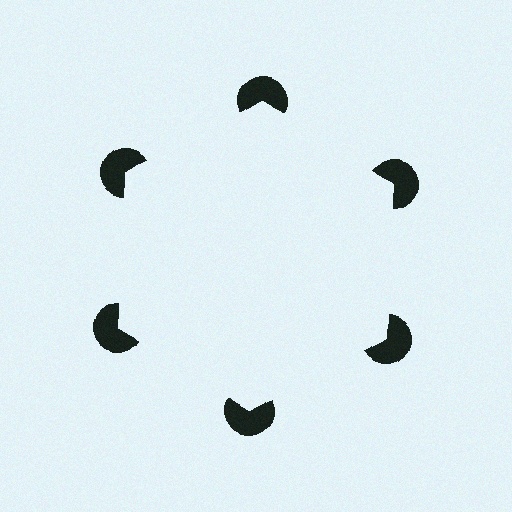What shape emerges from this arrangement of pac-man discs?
An illusory hexagon — its edges are inferred from the aligned wedge cuts in the pac-man discs, not physically drawn.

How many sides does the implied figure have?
6 sides.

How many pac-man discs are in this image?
There are 6 — one at each vertex of the illusory hexagon.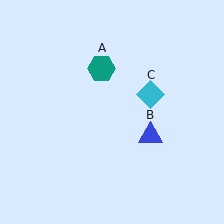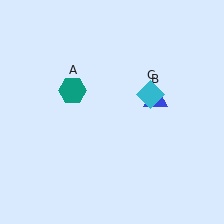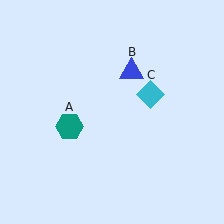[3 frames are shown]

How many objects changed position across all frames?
2 objects changed position: teal hexagon (object A), blue triangle (object B).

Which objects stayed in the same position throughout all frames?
Cyan diamond (object C) remained stationary.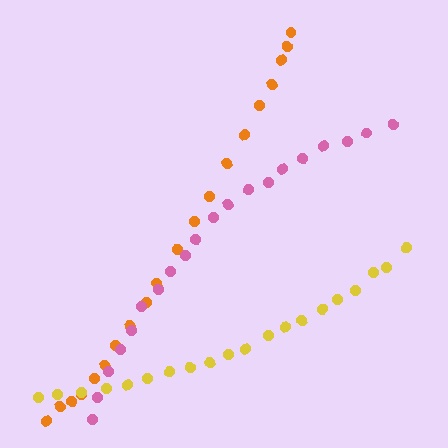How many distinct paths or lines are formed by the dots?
There are 3 distinct paths.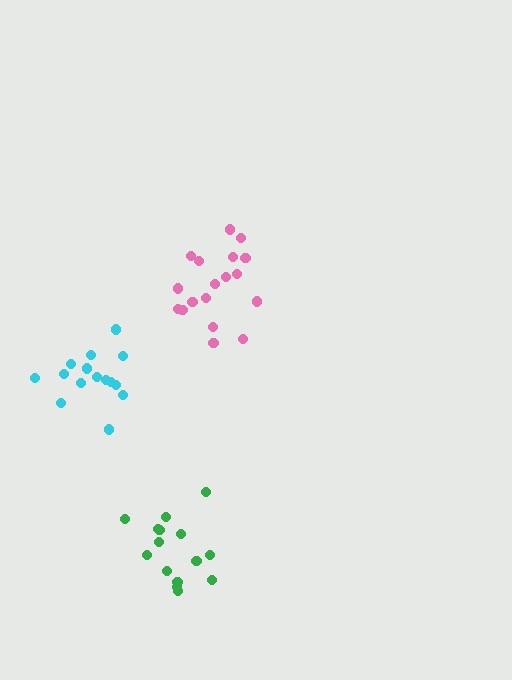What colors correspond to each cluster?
The clusters are colored: pink, cyan, green.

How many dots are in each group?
Group 1: 18 dots, Group 2: 15 dots, Group 3: 15 dots (48 total).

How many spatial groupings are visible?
There are 3 spatial groupings.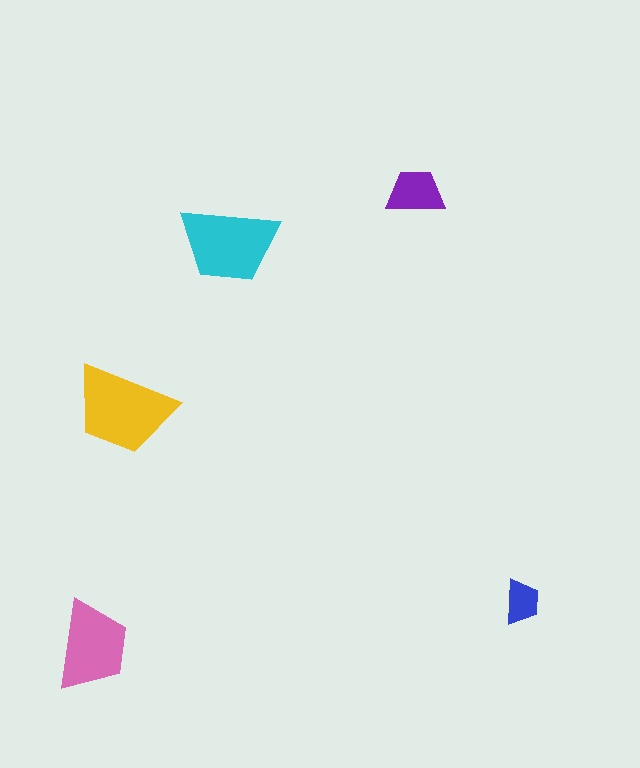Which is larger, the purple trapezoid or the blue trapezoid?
The purple one.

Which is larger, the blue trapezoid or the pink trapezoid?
The pink one.